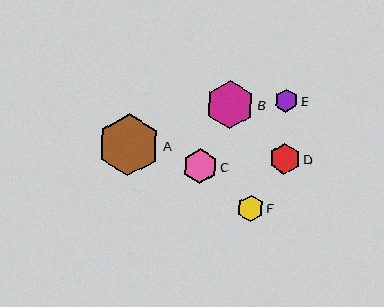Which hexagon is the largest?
Hexagon A is the largest with a size of approximately 62 pixels.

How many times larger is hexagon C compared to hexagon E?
Hexagon C is approximately 1.5 times the size of hexagon E.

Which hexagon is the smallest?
Hexagon E is the smallest with a size of approximately 23 pixels.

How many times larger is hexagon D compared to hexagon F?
Hexagon D is approximately 1.2 times the size of hexagon F.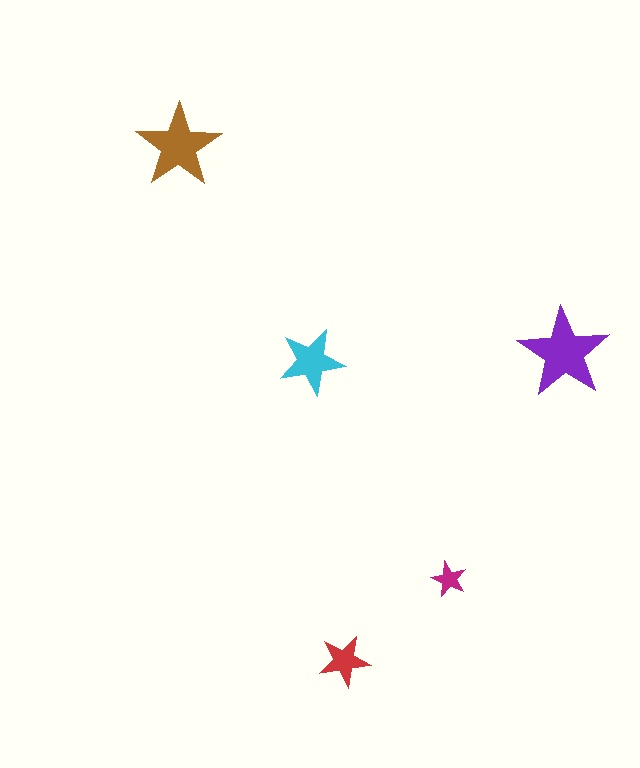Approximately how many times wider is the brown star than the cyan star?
About 1.5 times wider.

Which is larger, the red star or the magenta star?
The red one.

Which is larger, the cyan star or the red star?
The cyan one.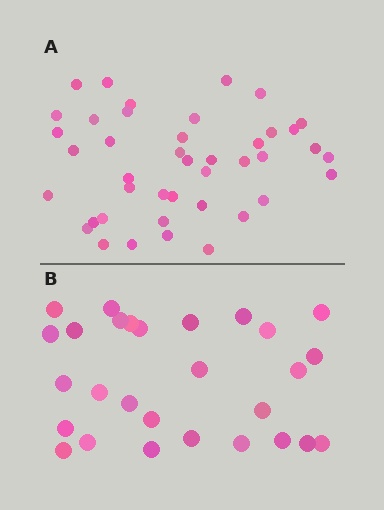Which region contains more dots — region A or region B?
Region A (the top region) has more dots.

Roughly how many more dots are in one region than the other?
Region A has approximately 15 more dots than region B.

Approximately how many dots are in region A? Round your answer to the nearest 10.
About 40 dots. (The exact count is 42, which rounds to 40.)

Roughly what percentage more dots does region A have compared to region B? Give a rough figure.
About 50% more.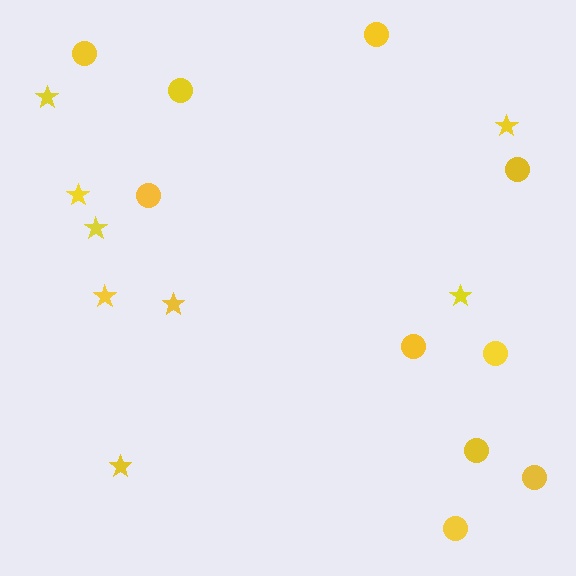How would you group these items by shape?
There are 2 groups: one group of stars (8) and one group of circles (10).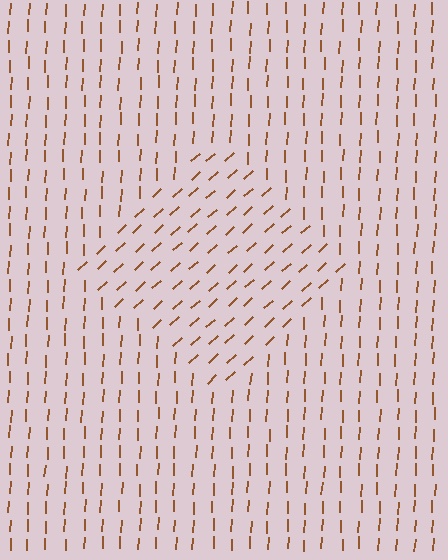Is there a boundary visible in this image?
Yes, there is a texture boundary formed by a change in line orientation.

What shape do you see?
I see a diamond.